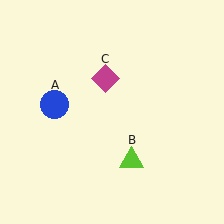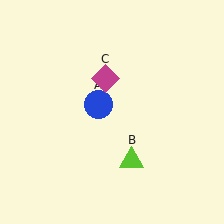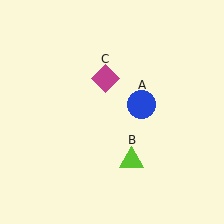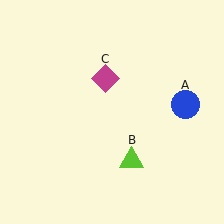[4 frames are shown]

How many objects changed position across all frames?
1 object changed position: blue circle (object A).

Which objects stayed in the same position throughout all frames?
Lime triangle (object B) and magenta diamond (object C) remained stationary.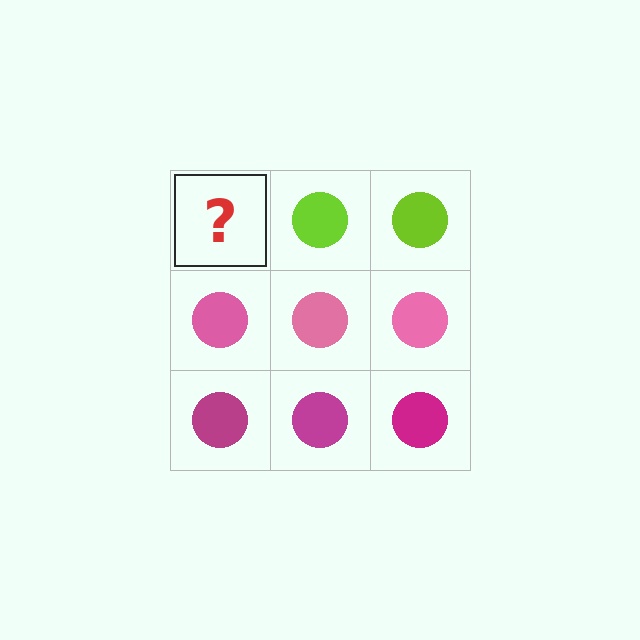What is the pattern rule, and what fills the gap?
The rule is that each row has a consistent color. The gap should be filled with a lime circle.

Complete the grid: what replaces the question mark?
The question mark should be replaced with a lime circle.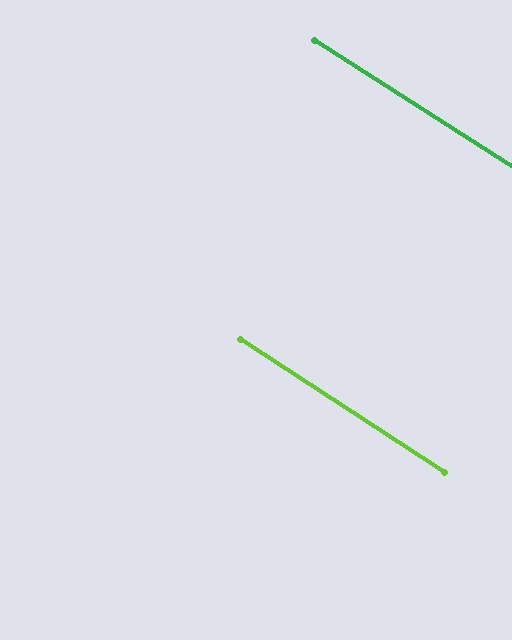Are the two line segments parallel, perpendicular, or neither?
Parallel — their directions differ by only 0.5°.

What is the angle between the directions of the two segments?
Approximately 1 degree.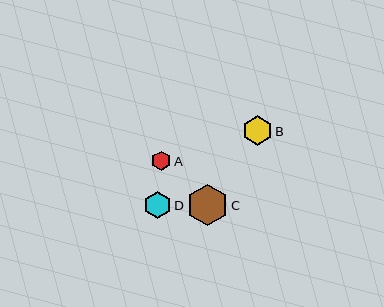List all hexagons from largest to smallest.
From largest to smallest: C, B, D, A.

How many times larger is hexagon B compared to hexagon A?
Hexagon B is approximately 1.5 times the size of hexagon A.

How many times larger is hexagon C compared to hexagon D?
Hexagon C is approximately 1.5 times the size of hexagon D.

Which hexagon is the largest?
Hexagon C is the largest with a size of approximately 42 pixels.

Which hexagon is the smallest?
Hexagon A is the smallest with a size of approximately 20 pixels.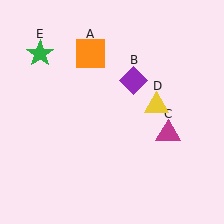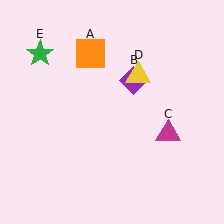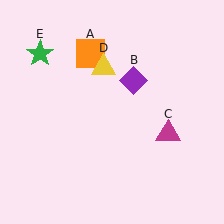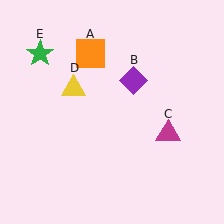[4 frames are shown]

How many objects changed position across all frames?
1 object changed position: yellow triangle (object D).